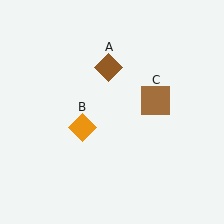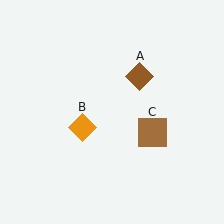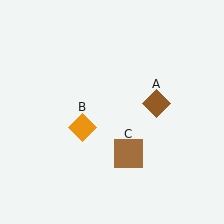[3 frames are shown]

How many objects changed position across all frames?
2 objects changed position: brown diamond (object A), brown square (object C).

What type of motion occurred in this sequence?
The brown diamond (object A), brown square (object C) rotated clockwise around the center of the scene.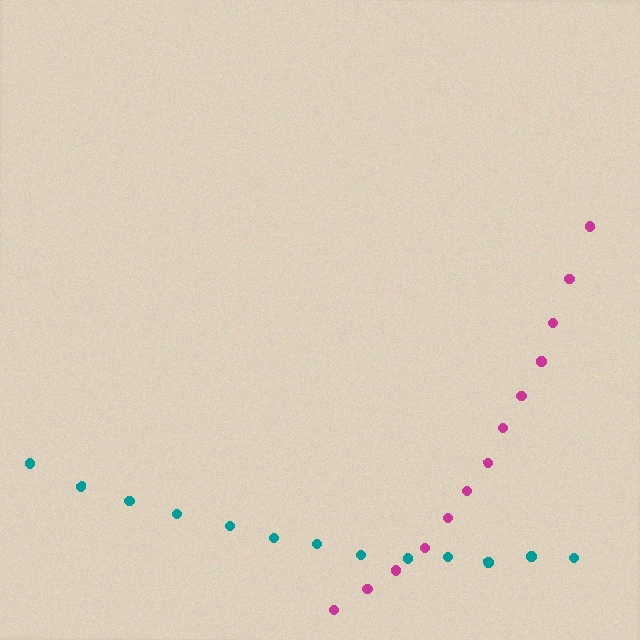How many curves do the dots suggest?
There are 2 distinct paths.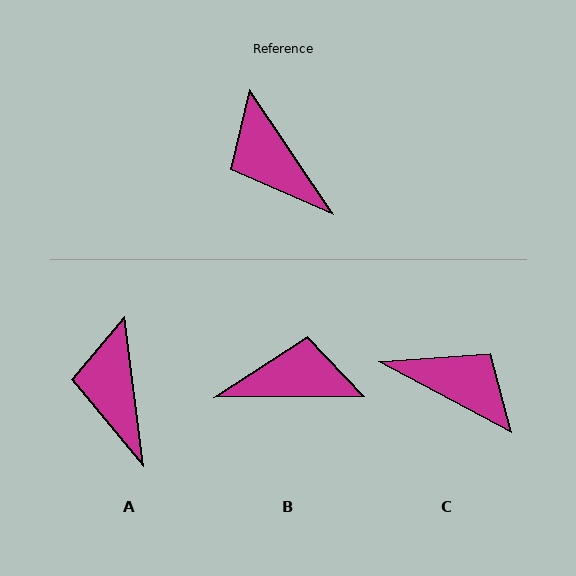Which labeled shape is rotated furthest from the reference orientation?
C, about 152 degrees away.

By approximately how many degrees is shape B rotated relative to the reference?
Approximately 124 degrees clockwise.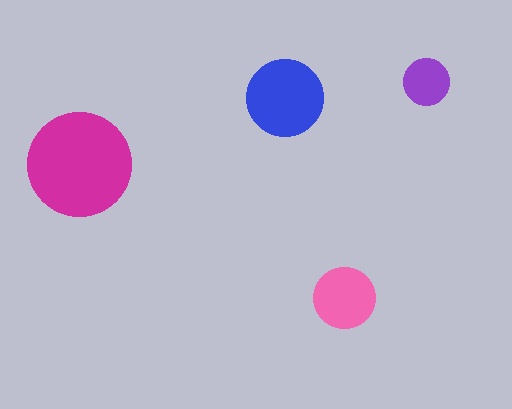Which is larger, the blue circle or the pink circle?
The blue one.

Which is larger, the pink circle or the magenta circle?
The magenta one.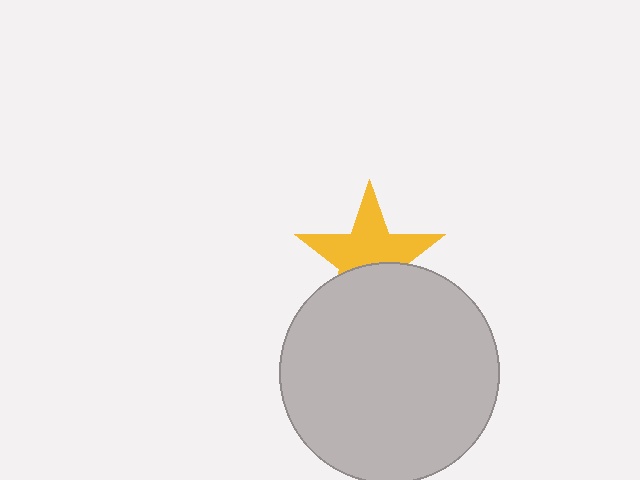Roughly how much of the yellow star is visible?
About half of it is visible (roughly 61%).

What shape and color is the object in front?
The object in front is a light gray circle.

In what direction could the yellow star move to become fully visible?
The yellow star could move up. That would shift it out from behind the light gray circle entirely.